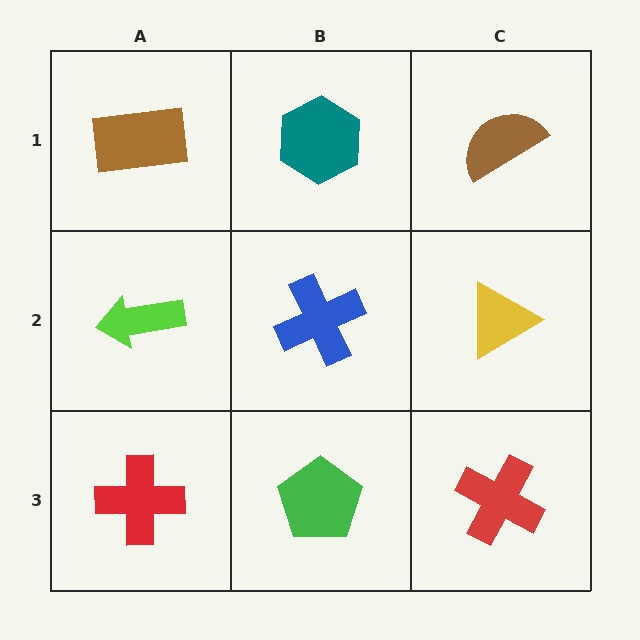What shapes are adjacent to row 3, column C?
A yellow triangle (row 2, column C), a green pentagon (row 3, column B).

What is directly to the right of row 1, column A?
A teal hexagon.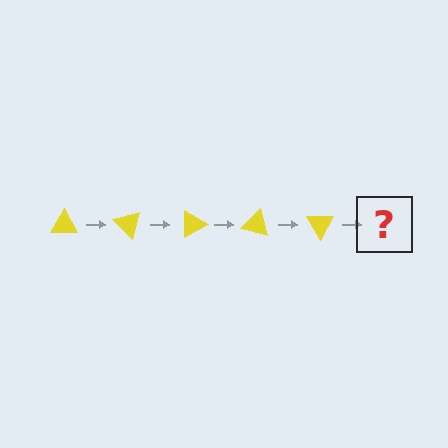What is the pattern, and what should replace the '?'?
The pattern is that the triangle rotates 45 degrees each step. The '?' should be a yellow triangle rotated 225 degrees.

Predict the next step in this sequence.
The next step is a yellow triangle rotated 225 degrees.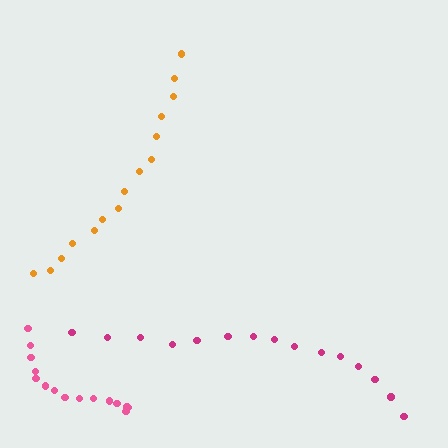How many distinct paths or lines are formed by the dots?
There are 3 distinct paths.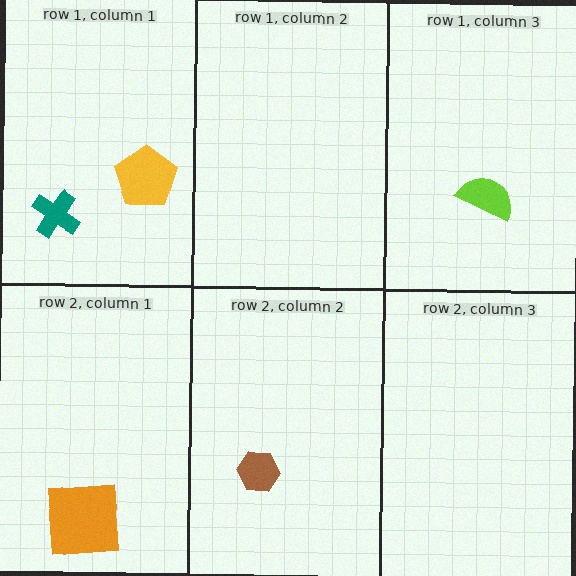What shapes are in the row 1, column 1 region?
The yellow pentagon, the teal cross.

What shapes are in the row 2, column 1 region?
The orange square.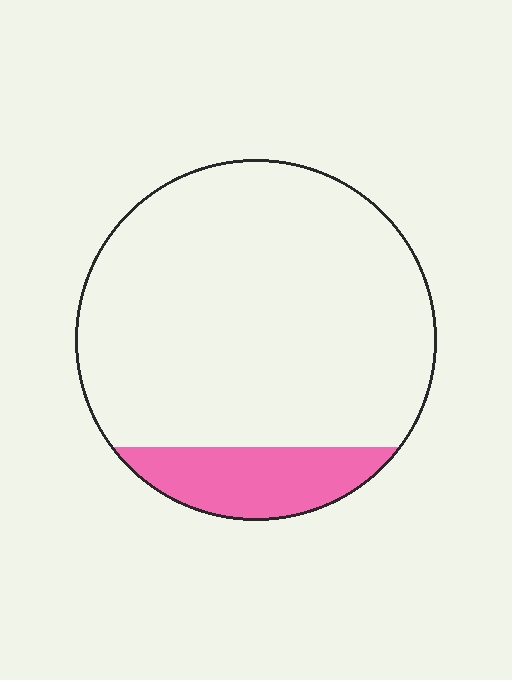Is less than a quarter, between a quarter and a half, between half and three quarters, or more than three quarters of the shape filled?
Less than a quarter.